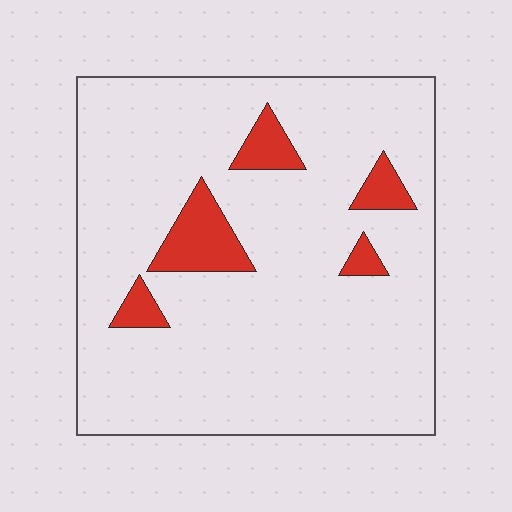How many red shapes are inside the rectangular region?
5.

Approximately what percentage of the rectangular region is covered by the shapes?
Approximately 10%.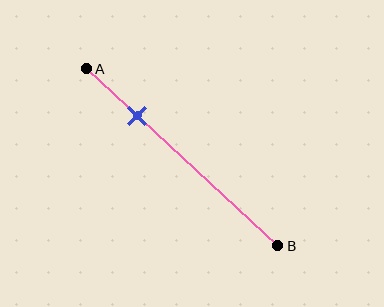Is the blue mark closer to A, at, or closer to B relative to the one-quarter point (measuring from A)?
The blue mark is approximately at the one-quarter point of segment AB.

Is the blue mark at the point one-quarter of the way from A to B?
Yes, the mark is approximately at the one-quarter point.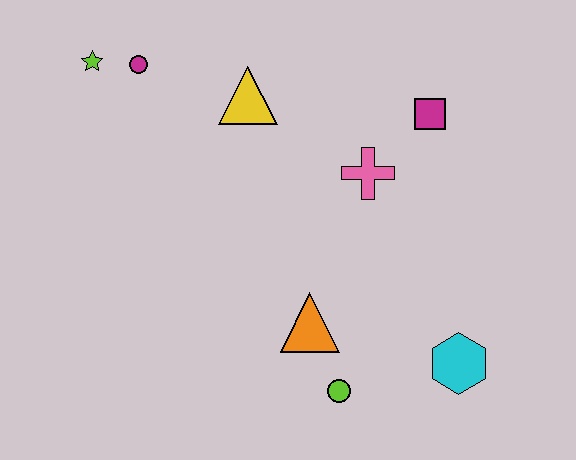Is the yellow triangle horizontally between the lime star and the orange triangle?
Yes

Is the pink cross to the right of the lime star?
Yes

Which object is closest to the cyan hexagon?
The lime circle is closest to the cyan hexagon.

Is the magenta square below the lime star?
Yes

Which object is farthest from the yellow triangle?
The cyan hexagon is farthest from the yellow triangle.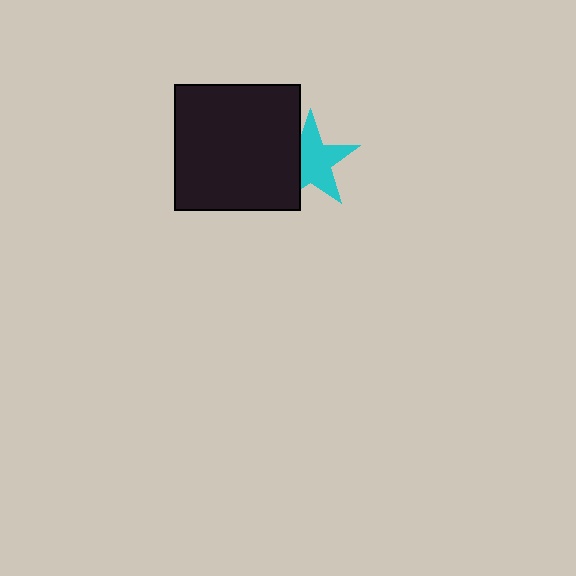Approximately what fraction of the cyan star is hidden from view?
Roughly 32% of the cyan star is hidden behind the black square.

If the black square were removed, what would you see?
You would see the complete cyan star.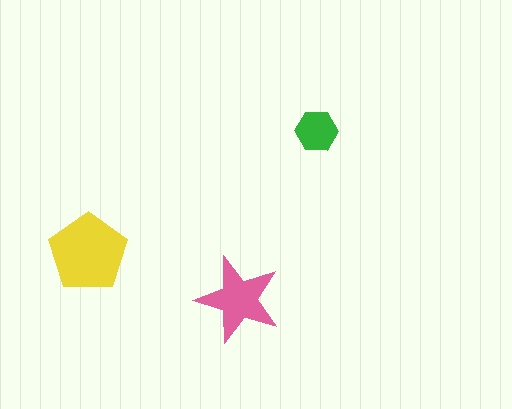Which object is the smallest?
The green hexagon.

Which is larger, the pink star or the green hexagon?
The pink star.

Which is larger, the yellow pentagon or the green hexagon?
The yellow pentagon.